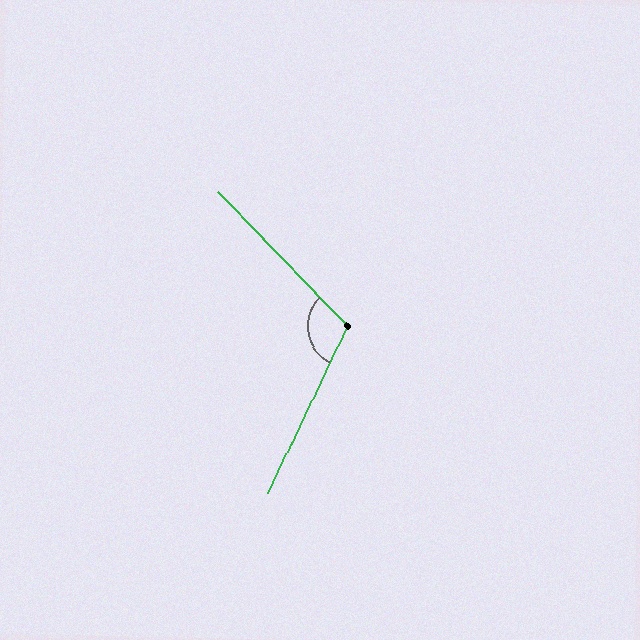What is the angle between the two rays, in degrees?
Approximately 111 degrees.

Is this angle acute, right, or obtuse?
It is obtuse.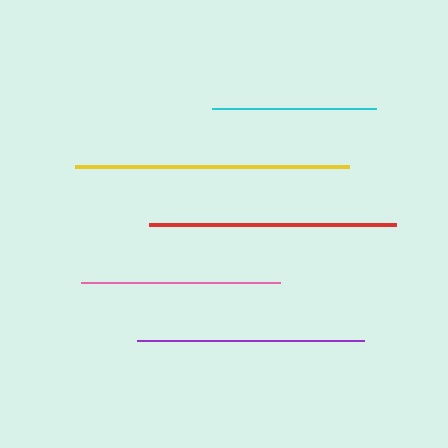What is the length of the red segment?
The red segment is approximately 247 pixels long.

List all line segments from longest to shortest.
From longest to shortest: yellow, red, purple, pink, cyan.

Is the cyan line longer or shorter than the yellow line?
The yellow line is longer than the cyan line.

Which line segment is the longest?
The yellow line is the longest at approximately 274 pixels.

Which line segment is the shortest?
The cyan line is the shortest at approximately 163 pixels.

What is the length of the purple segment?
The purple segment is approximately 227 pixels long.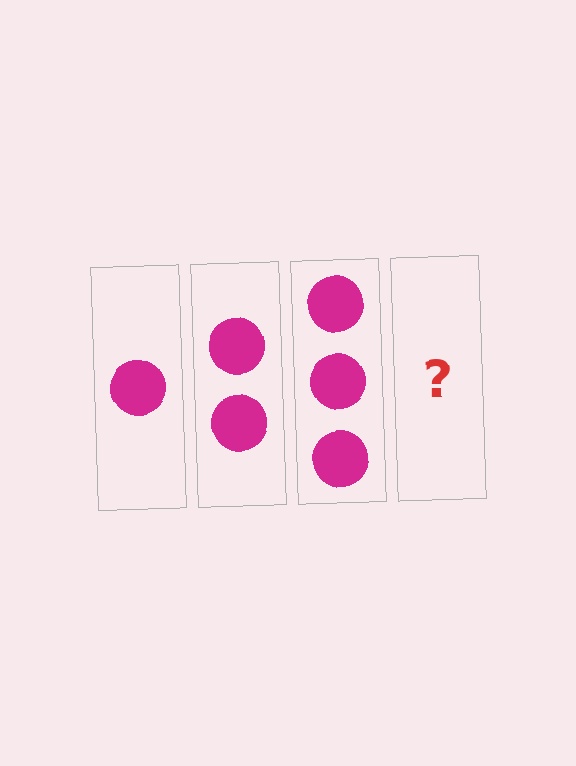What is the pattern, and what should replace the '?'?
The pattern is that each step adds one more circle. The '?' should be 4 circles.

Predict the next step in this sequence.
The next step is 4 circles.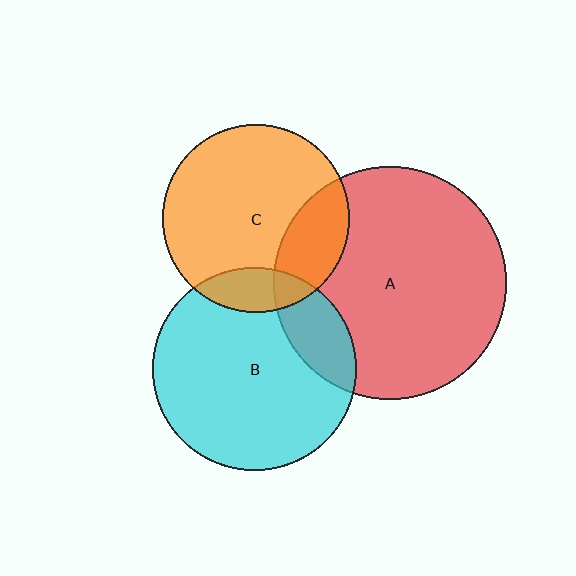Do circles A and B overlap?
Yes.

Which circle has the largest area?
Circle A (red).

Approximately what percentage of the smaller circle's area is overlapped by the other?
Approximately 20%.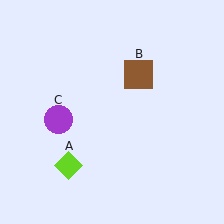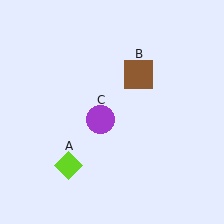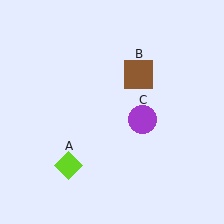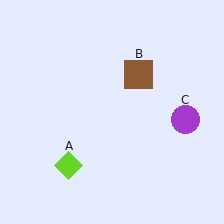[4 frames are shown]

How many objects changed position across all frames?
1 object changed position: purple circle (object C).